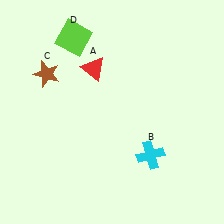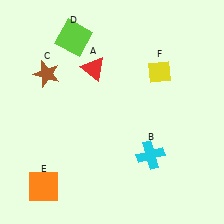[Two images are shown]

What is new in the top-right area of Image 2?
A yellow diamond (F) was added in the top-right area of Image 2.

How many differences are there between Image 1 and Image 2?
There are 2 differences between the two images.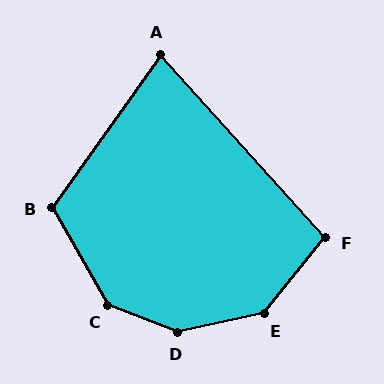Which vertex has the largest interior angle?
D, at approximately 146 degrees.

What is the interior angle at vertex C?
Approximately 141 degrees (obtuse).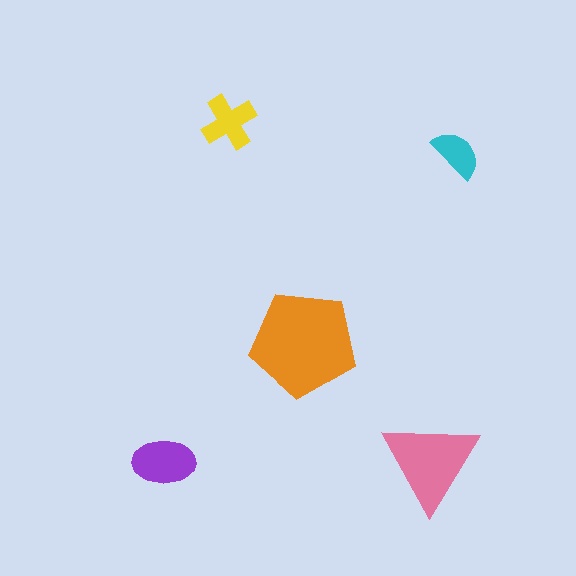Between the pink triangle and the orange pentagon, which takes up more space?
The orange pentagon.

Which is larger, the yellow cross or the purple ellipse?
The purple ellipse.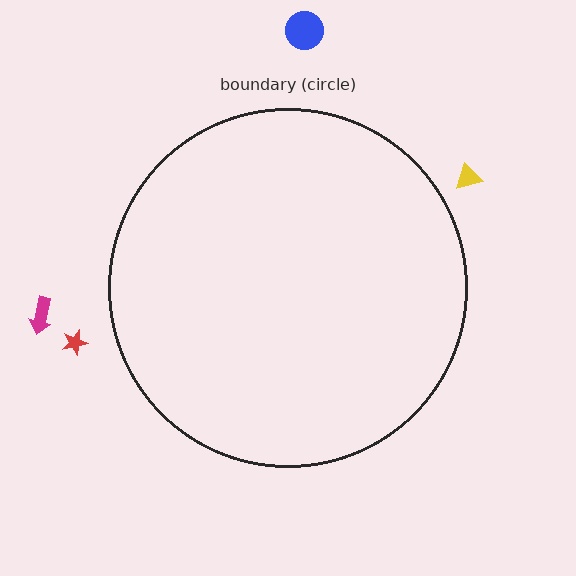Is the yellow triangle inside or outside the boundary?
Outside.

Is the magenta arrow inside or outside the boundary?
Outside.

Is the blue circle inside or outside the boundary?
Outside.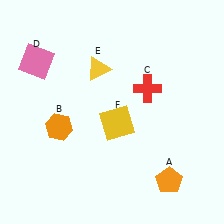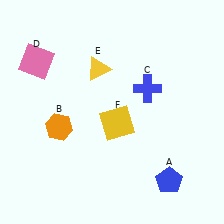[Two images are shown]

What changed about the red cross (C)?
In Image 1, C is red. In Image 2, it changed to blue.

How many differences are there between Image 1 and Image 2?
There are 2 differences between the two images.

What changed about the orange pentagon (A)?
In Image 1, A is orange. In Image 2, it changed to blue.